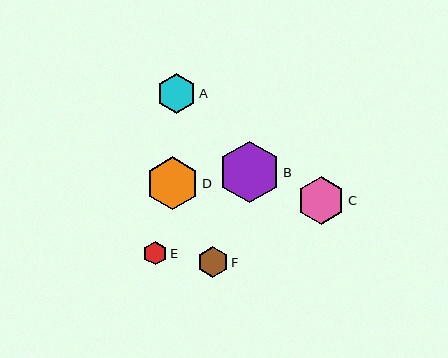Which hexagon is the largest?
Hexagon B is the largest with a size of approximately 62 pixels.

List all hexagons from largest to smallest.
From largest to smallest: B, D, C, A, F, E.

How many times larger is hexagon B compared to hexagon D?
Hexagon B is approximately 1.2 times the size of hexagon D.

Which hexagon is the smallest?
Hexagon E is the smallest with a size of approximately 24 pixels.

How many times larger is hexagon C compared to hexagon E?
Hexagon C is approximately 2.0 times the size of hexagon E.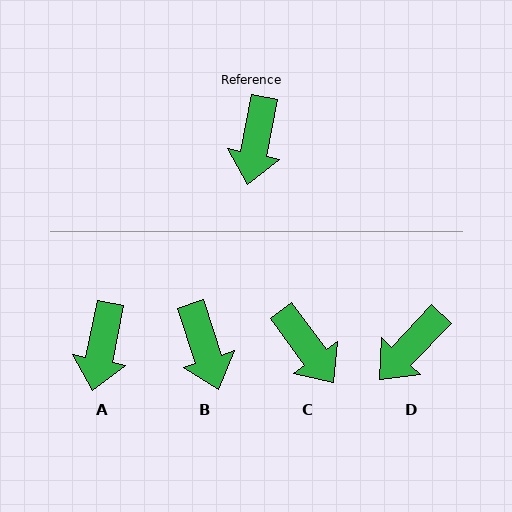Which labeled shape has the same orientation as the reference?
A.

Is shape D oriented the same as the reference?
No, it is off by about 32 degrees.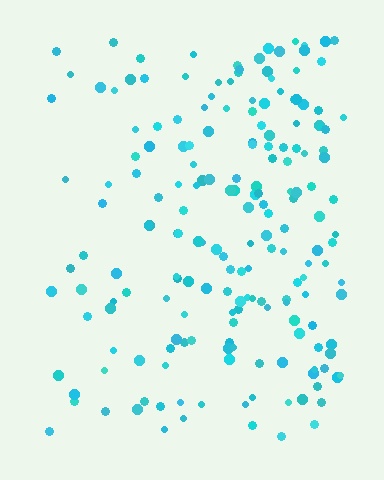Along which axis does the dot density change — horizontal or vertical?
Horizontal.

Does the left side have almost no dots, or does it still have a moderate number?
Still a moderate number, just noticeably fewer than the right.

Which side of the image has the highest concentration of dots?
The right.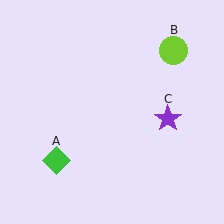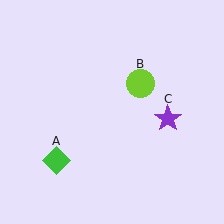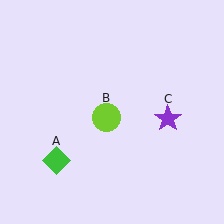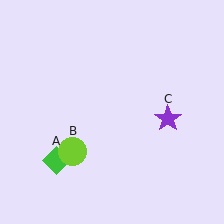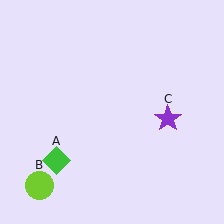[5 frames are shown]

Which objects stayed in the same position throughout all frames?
Green diamond (object A) and purple star (object C) remained stationary.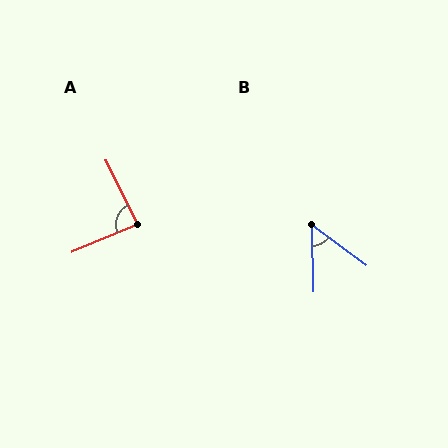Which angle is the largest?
A, at approximately 87 degrees.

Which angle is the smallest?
B, at approximately 53 degrees.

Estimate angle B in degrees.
Approximately 53 degrees.